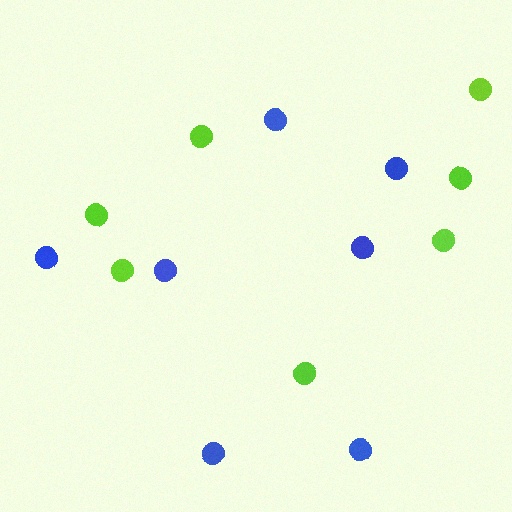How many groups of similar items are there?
There are 2 groups: one group of lime circles (7) and one group of blue circles (7).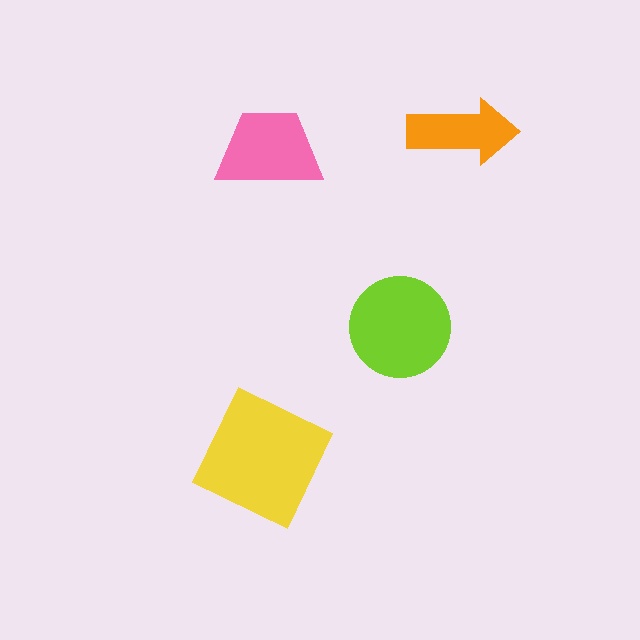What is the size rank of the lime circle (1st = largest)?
2nd.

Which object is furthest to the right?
The orange arrow is rightmost.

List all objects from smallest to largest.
The orange arrow, the pink trapezoid, the lime circle, the yellow square.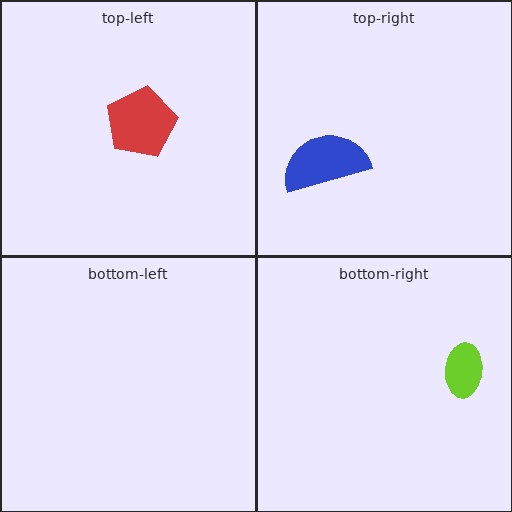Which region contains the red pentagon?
The top-left region.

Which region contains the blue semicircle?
The top-right region.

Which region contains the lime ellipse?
The bottom-right region.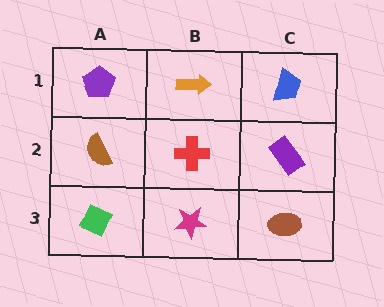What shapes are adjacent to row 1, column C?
A purple rectangle (row 2, column C), an orange arrow (row 1, column B).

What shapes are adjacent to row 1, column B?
A red cross (row 2, column B), a purple pentagon (row 1, column A), a blue trapezoid (row 1, column C).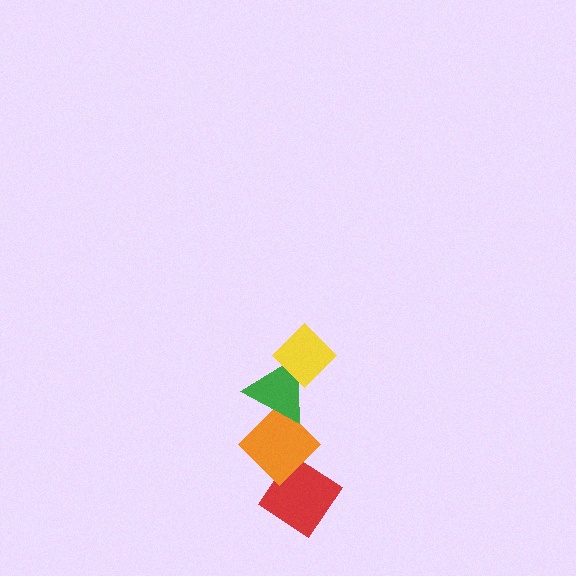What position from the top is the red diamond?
The red diamond is 4th from the top.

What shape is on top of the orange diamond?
The green triangle is on top of the orange diamond.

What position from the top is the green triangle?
The green triangle is 2nd from the top.